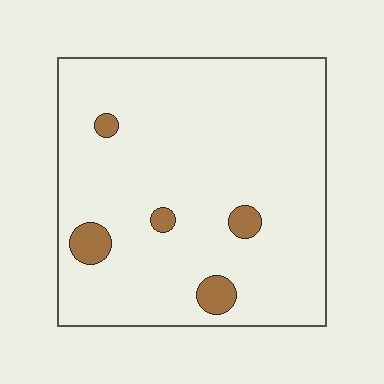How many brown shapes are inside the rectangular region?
5.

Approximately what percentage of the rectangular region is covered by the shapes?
Approximately 5%.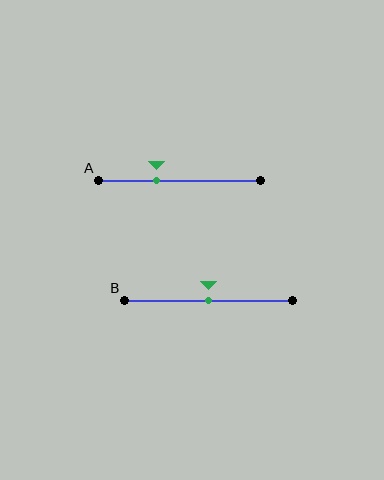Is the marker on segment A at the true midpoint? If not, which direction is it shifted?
No, the marker on segment A is shifted to the left by about 14% of the segment length.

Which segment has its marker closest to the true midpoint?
Segment B has its marker closest to the true midpoint.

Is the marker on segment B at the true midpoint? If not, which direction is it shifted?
Yes, the marker on segment B is at the true midpoint.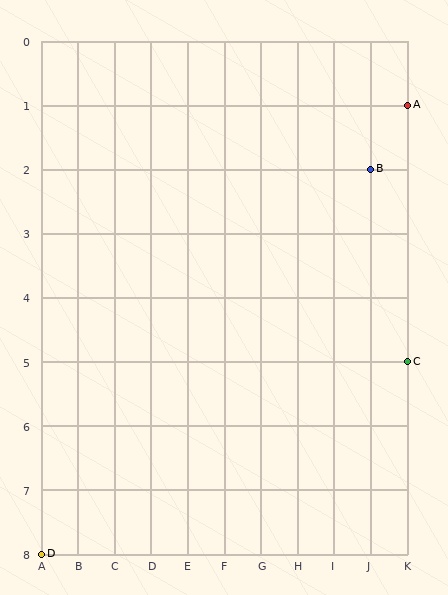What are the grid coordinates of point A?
Point A is at grid coordinates (K, 1).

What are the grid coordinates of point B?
Point B is at grid coordinates (J, 2).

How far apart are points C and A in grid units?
Points C and A are 4 rows apart.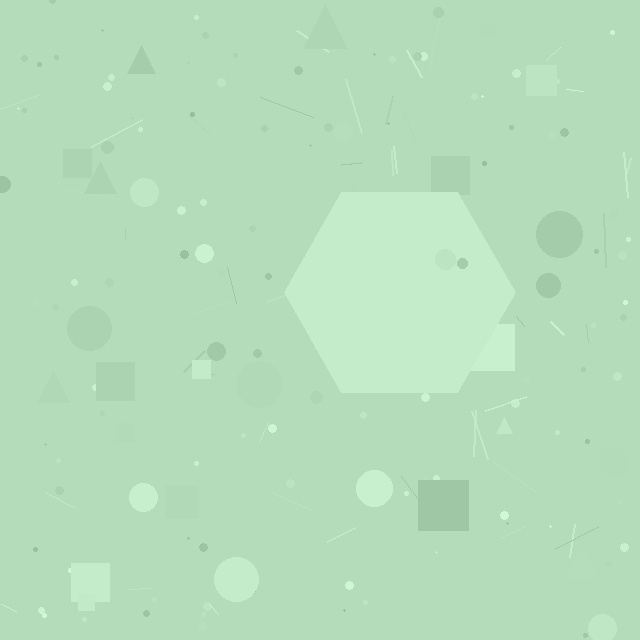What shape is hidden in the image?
A hexagon is hidden in the image.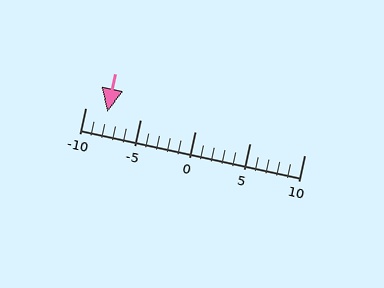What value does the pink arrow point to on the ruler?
The pink arrow points to approximately -8.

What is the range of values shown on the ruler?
The ruler shows values from -10 to 10.